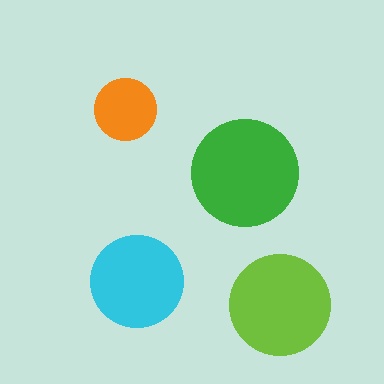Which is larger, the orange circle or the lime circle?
The lime one.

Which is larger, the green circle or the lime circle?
The green one.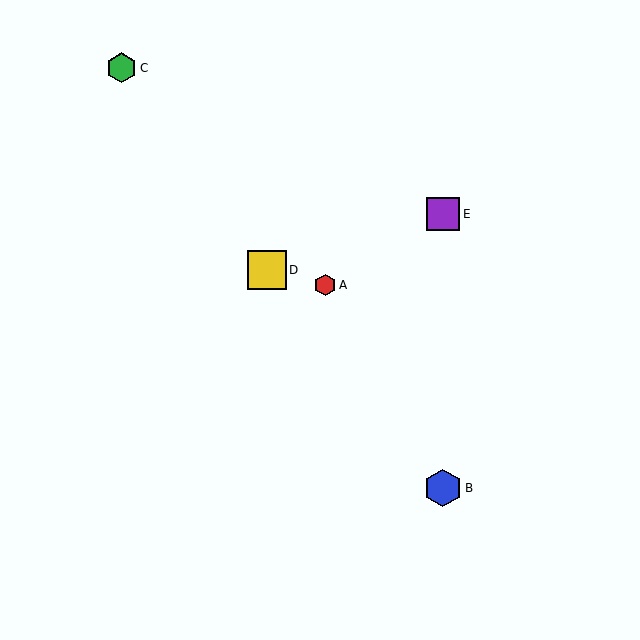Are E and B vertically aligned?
Yes, both are at x≈443.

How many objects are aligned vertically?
2 objects (B, E) are aligned vertically.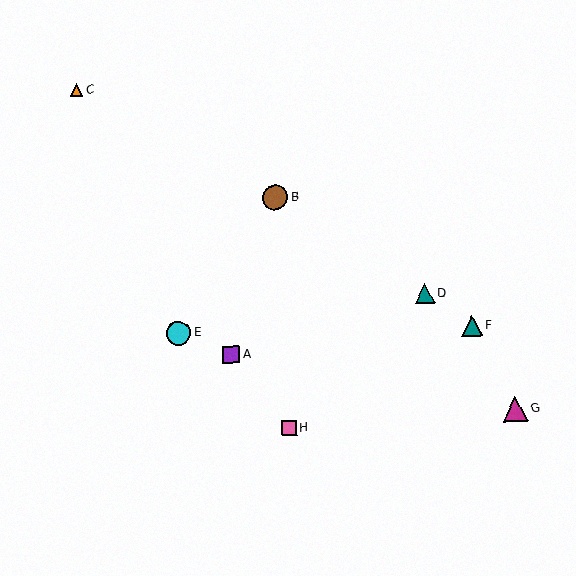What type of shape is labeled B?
Shape B is a brown circle.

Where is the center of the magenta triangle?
The center of the magenta triangle is at (515, 409).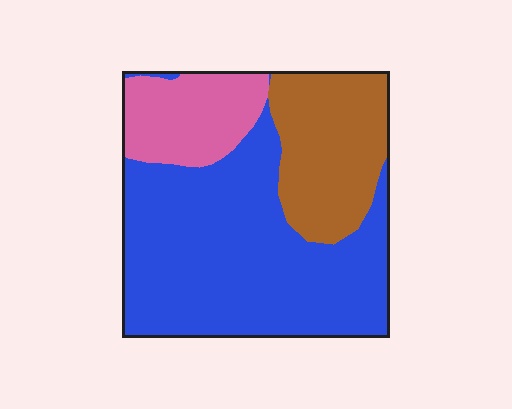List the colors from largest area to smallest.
From largest to smallest: blue, brown, pink.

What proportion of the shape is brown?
Brown takes up about one quarter (1/4) of the shape.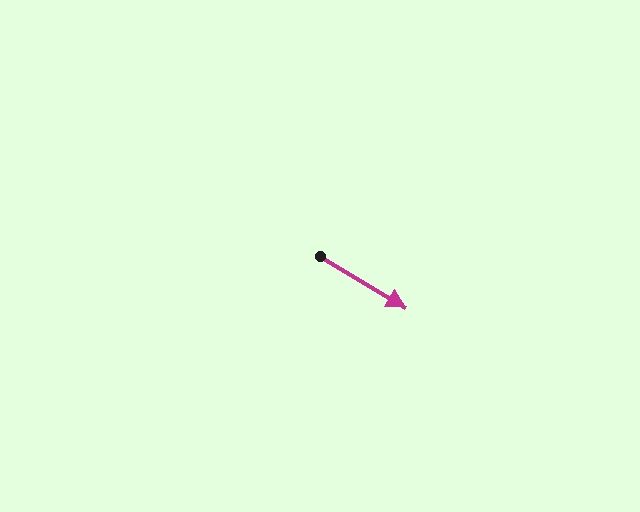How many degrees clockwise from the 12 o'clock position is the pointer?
Approximately 121 degrees.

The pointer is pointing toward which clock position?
Roughly 4 o'clock.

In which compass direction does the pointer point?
Southeast.